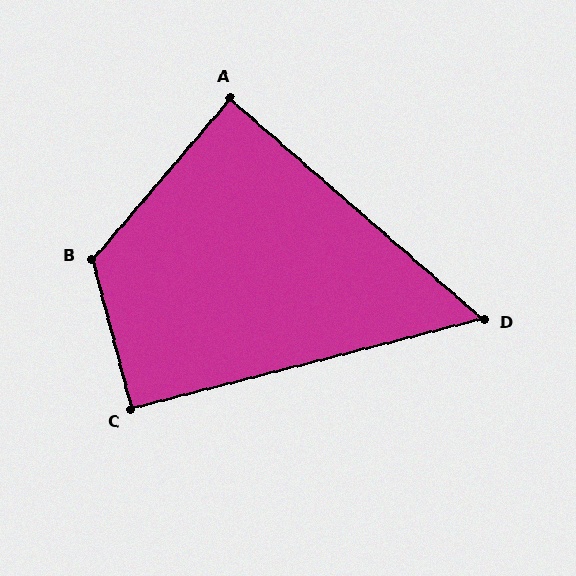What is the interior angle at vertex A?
Approximately 90 degrees (approximately right).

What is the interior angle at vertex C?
Approximately 90 degrees (approximately right).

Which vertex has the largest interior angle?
B, at approximately 125 degrees.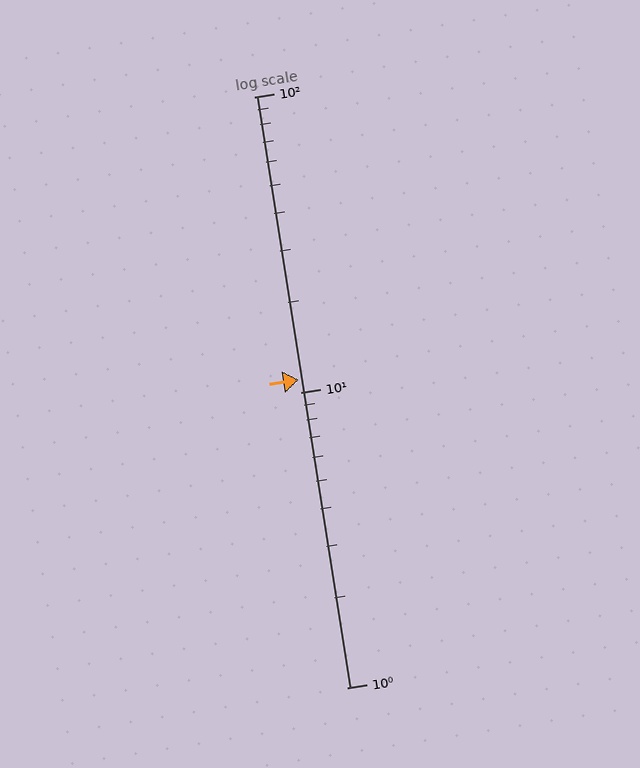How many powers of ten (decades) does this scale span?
The scale spans 2 decades, from 1 to 100.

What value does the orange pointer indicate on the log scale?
The pointer indicates approximately 11.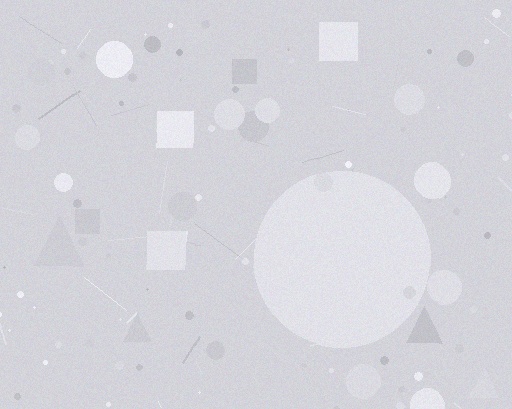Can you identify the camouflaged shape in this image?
The camouflaged shape is a circle.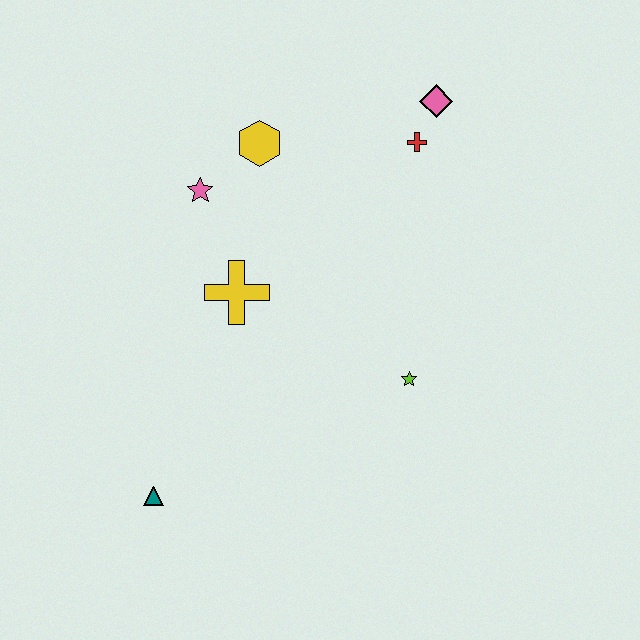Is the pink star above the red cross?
No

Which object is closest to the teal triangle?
The yellow cross is closest to the teal triangle.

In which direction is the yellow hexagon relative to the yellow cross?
The yellow hexagon is above the yellow cross.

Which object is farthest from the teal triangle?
The pink diamond is farthest from the teal triangle.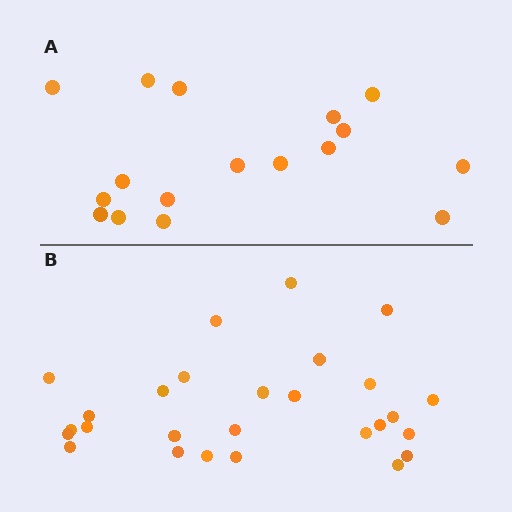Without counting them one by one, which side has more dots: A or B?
Region B (the bottom region) has more dots.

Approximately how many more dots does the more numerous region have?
Region B has roughly 10 or so more dots than region A.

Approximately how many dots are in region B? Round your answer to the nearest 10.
About 30 dots. (The exact count is 27, which rounds to 30.)